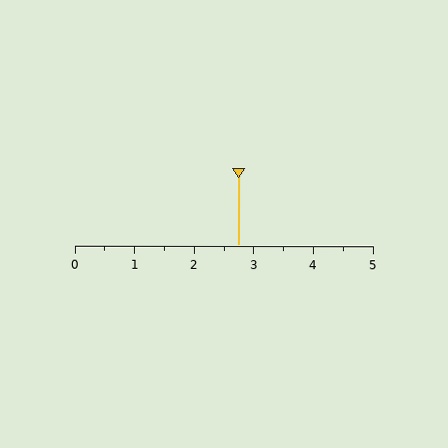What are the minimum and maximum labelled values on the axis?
The axis runs from 0 to 5.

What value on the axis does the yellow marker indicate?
The marker indicates approximately 2.8.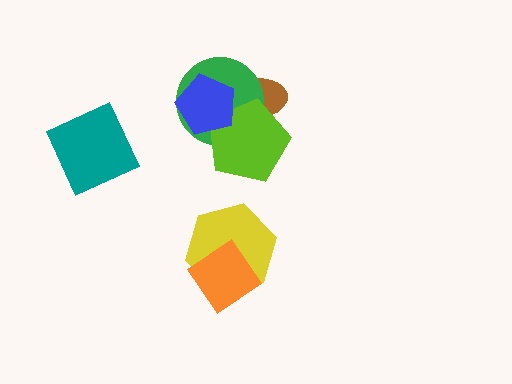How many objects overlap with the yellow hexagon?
1 object overlaps with the yellow hexagon.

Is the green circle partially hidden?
Yes, it is partially covered by another shape.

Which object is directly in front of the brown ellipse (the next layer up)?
The green circle is directly in front of the brown ellipse.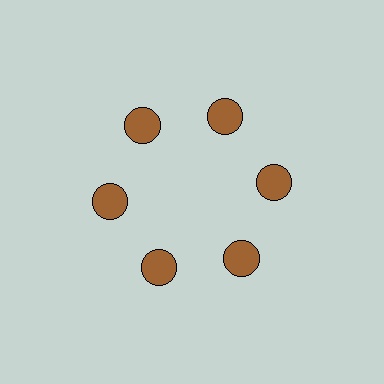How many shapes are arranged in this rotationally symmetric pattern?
There are 6 shapes, arranged in 6 groups of 1.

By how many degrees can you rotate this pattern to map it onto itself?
The pattern maps onto itself every 60 degrees of rotation.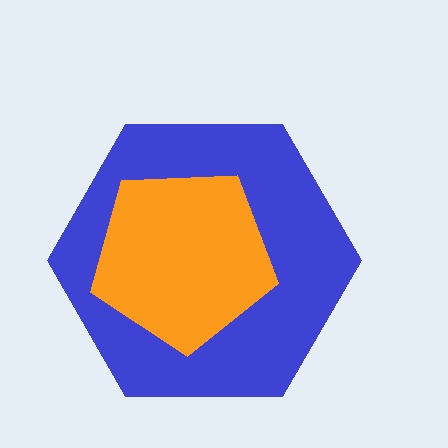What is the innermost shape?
The orange pentagon.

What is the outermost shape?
The blue hexagon.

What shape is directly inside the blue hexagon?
The orange pentagon.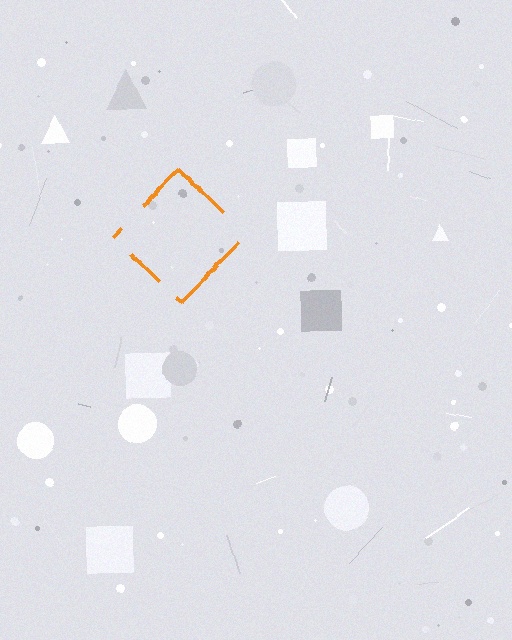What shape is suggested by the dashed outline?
The dashed outline suggests a diamond.